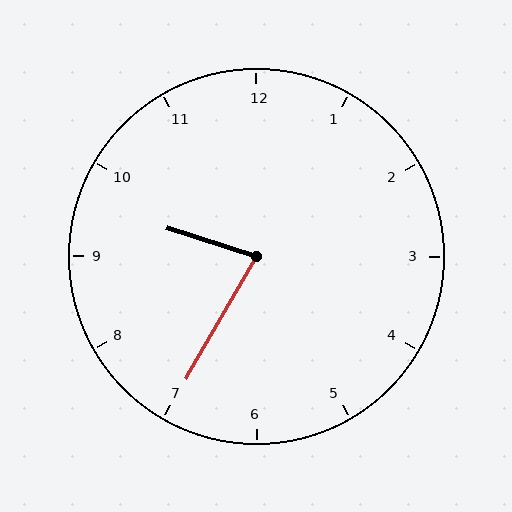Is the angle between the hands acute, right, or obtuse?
It is acute.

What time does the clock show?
9:35.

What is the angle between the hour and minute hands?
Approximately 78 degrees.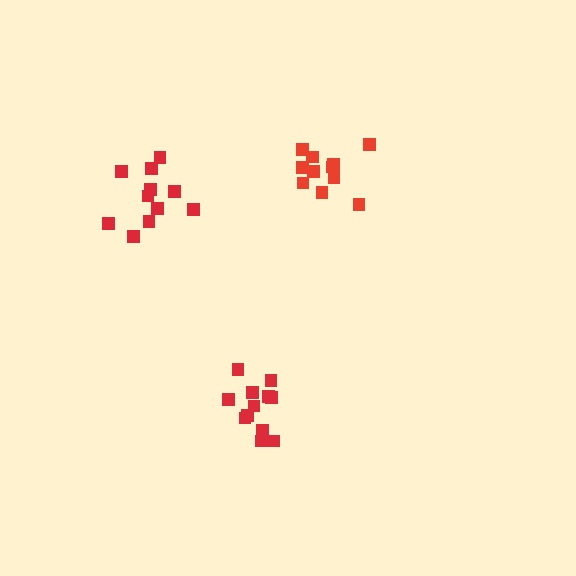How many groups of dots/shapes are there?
There are 3 groups.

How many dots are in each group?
Group 1: 11 dots, Group 2: 12 dots, Group 3: 11 dots (34 total).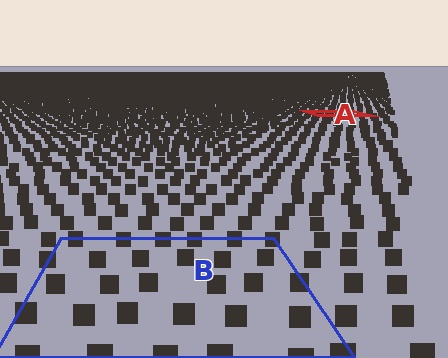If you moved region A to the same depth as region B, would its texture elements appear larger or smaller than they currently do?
They would appear larger. At a closer depth, the same texture elements are projected at a bigger on-screen size.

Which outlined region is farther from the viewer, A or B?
Region A is farther from the viewer — the texture elements inside it appear smaller and more densely packed.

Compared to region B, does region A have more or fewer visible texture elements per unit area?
Region A has more texture elements per unit area — they are packed more densely because it is farther away.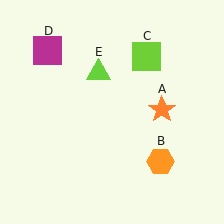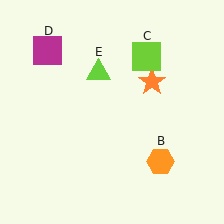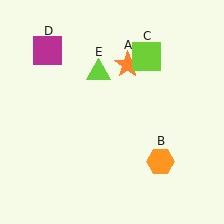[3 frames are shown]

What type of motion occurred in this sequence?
The orange star (object A) rotated counterclockwise around the center of the scene.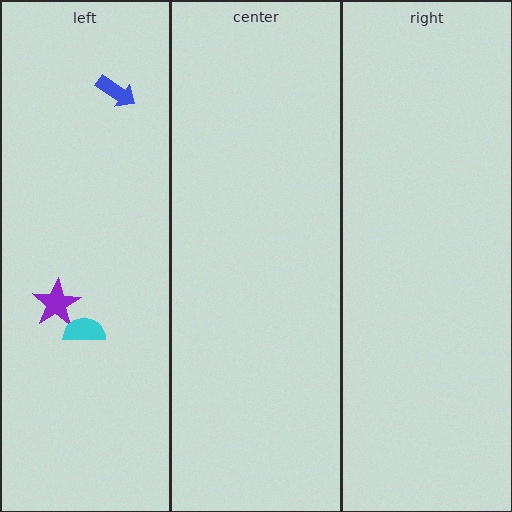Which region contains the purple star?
The left region.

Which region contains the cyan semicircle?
The left region.